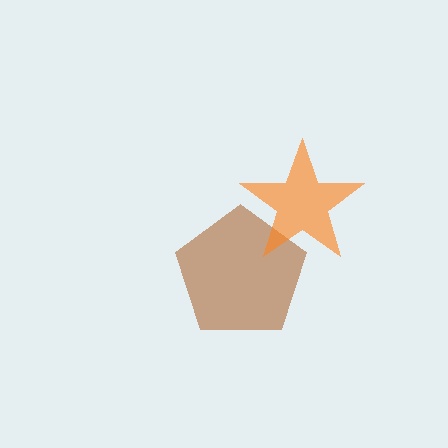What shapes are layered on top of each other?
The layered shapes are: a brown pentagon, an orange star.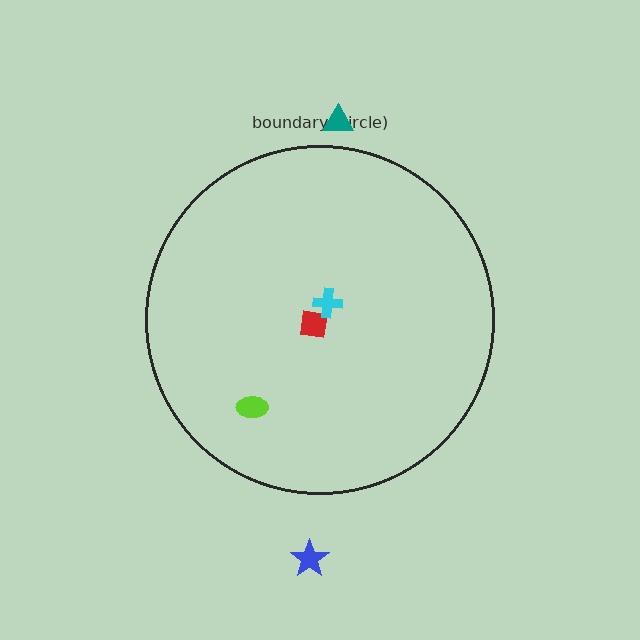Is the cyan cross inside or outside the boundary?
Inside.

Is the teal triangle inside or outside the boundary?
Outside.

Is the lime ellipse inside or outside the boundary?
Inside.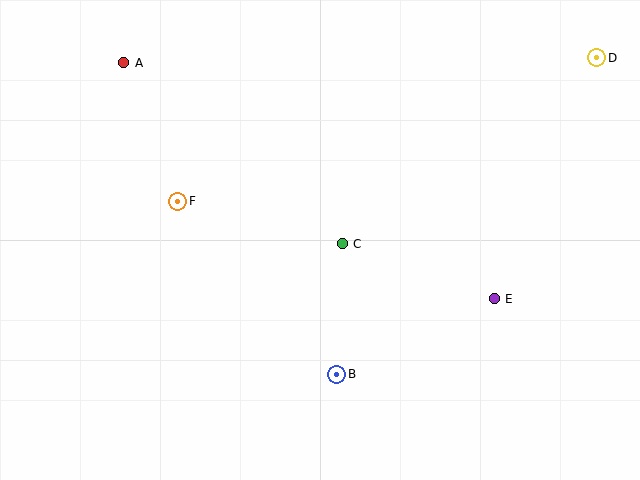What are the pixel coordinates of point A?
Point A is at (124, 63).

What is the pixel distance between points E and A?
The distance between E and A is 439 pixels.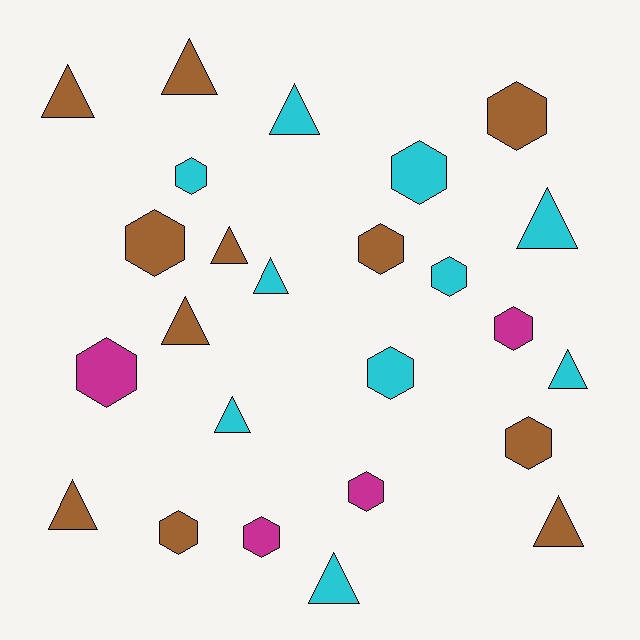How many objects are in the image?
There are 25 objects.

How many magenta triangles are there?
There are no magenta triangles.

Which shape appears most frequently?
Hexagon, with 13 objects.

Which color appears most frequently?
Brown, with 11 objects.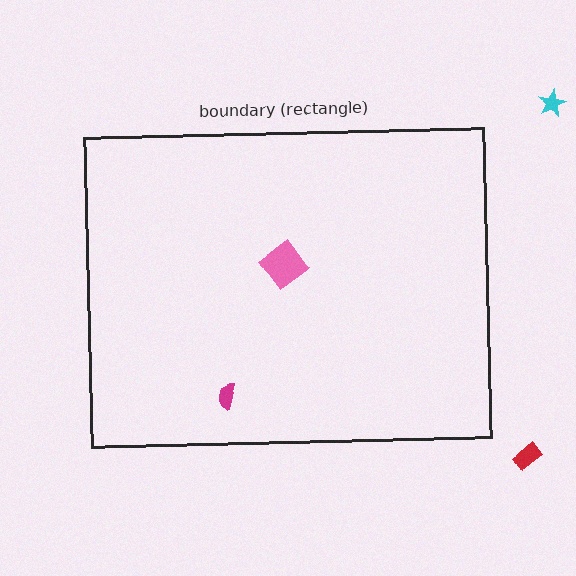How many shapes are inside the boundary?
2 inside, 2 outside.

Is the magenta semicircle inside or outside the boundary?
Inside.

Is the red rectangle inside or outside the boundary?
Outside.